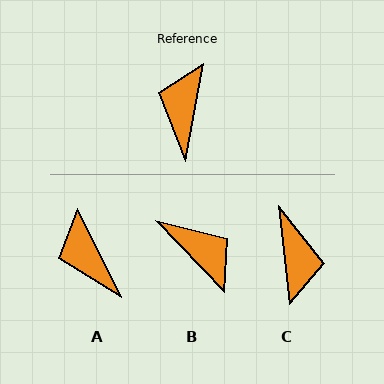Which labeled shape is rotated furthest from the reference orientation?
C, about 163 degrees away.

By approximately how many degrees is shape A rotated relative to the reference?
Approximately 37 degrees counter-clockwise.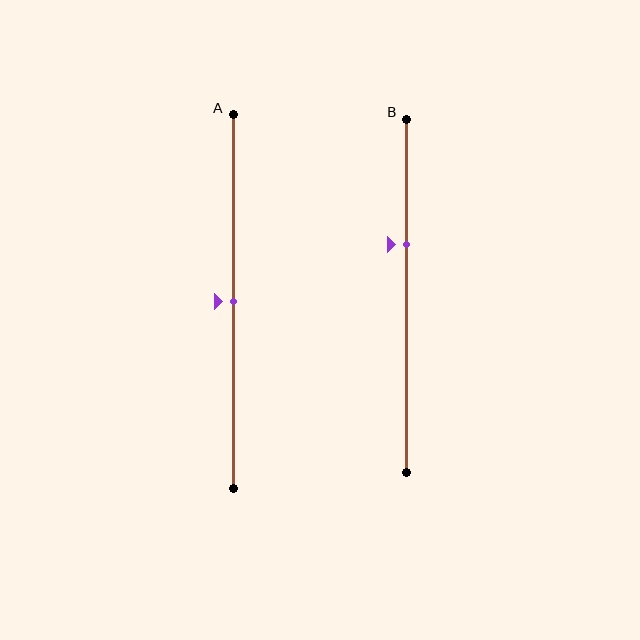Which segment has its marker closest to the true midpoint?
Segment A has its marker closest to the true midpoint.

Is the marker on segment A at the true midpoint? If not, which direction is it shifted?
Yes, the marker on segment A is at the true midpoint.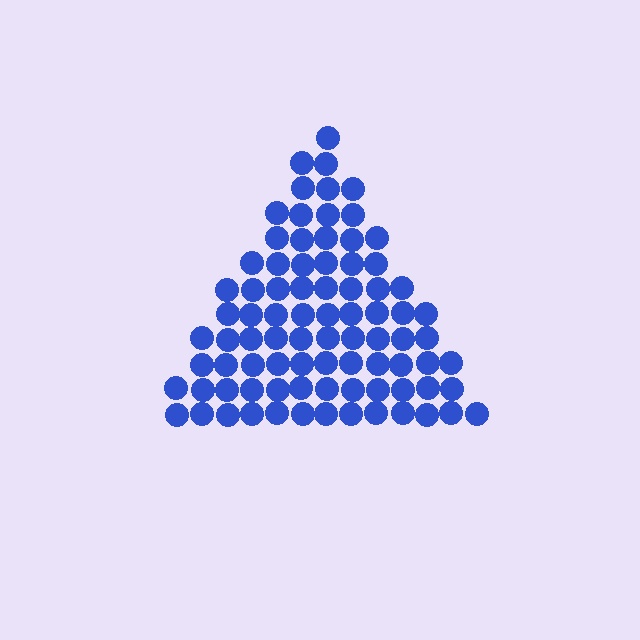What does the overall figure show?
The overall figure shows a triangle.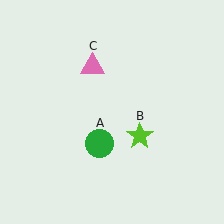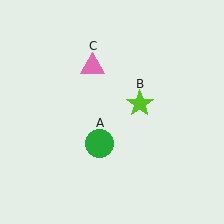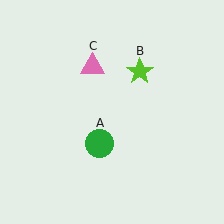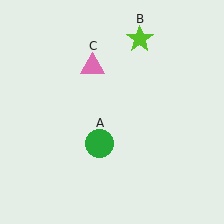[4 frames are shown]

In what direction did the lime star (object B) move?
The lime star (object B) moved up.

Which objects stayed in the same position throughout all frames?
Green circle (object A) and pink triangle (object C) remained stationary.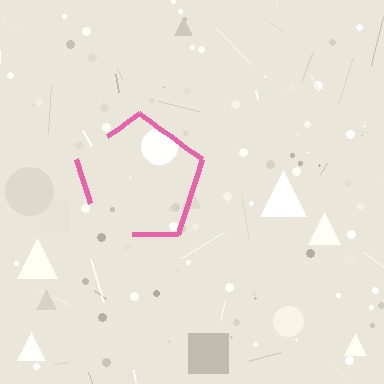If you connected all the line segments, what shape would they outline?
They would outline a pentagon.